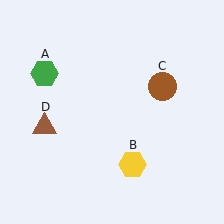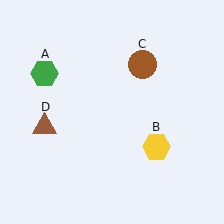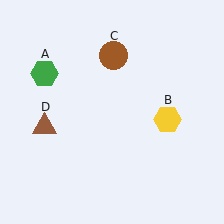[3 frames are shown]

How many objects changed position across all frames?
2 objects changed position: yellow hexagon (object B), brown circle (object C).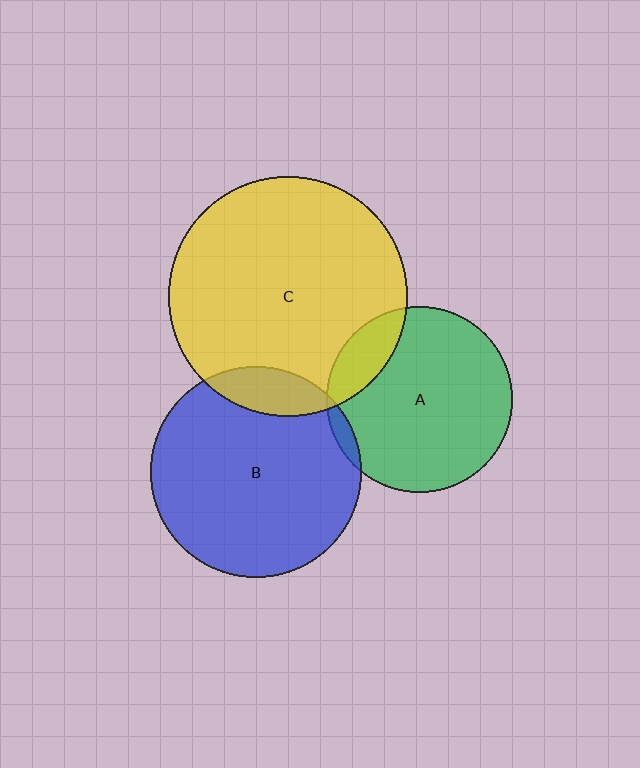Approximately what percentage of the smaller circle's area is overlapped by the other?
Approximately 5%.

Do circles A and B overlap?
Yes.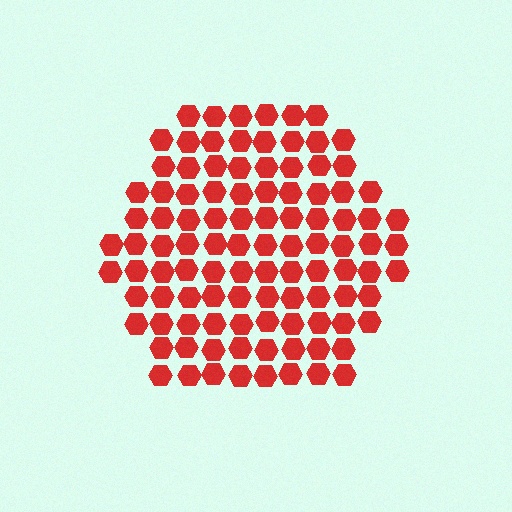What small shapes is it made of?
It is made of small hexagons.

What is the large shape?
The large shape is a hexagon.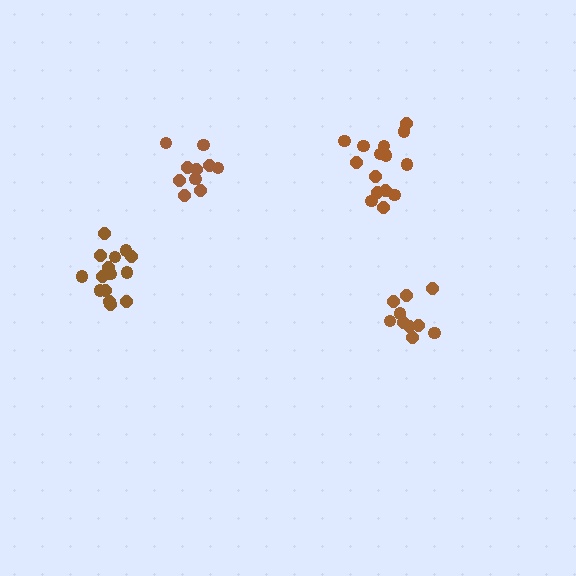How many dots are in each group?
Group 1: 10 dots, Group 2: 15 dots, Group 3: 15 dots, Group 4: 10 dots (50 total).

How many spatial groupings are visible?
There are 4 spatial groupings.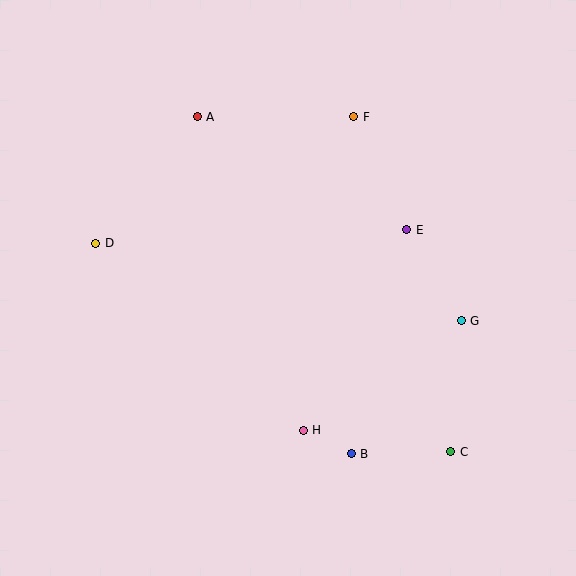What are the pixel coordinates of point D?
Point D is at (96, 243).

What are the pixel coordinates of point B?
Point B is at (351, 454).